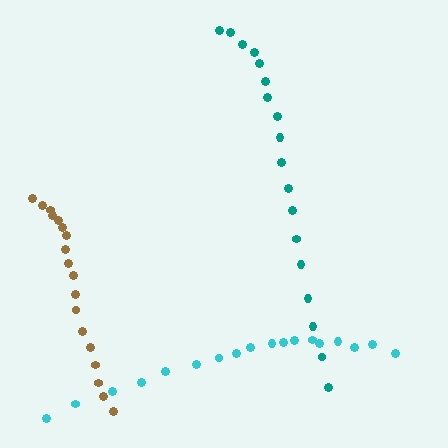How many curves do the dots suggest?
There are 3 distinct paths.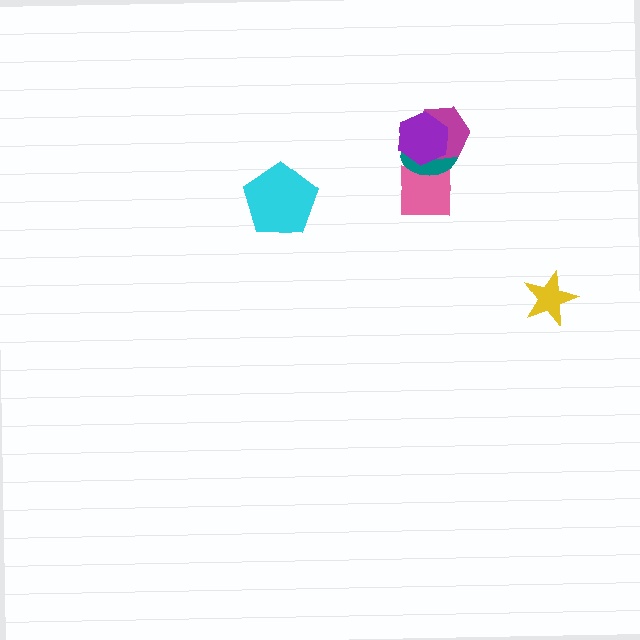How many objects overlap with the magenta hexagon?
2 objects overlap with the magenta hexagon.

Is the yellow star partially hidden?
No, no other shape covers it.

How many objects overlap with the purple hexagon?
3 objects overlap with the purple hexagon.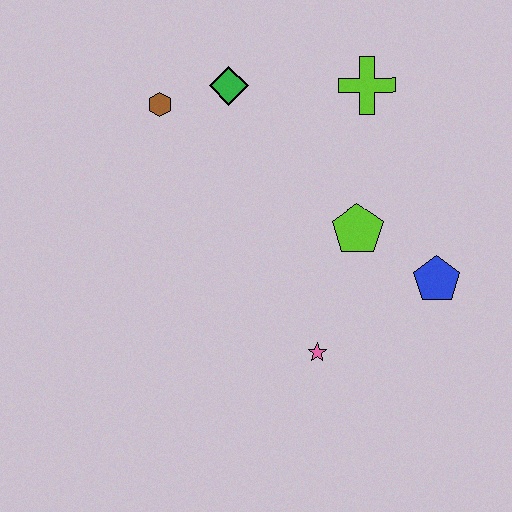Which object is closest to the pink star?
The lime pentagon is closest to the pink star.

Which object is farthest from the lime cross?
The pink star is farthest from the lime cross.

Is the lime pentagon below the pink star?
No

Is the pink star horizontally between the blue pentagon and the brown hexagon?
Yes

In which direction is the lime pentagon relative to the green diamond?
The lime pentagon is below the green diamond.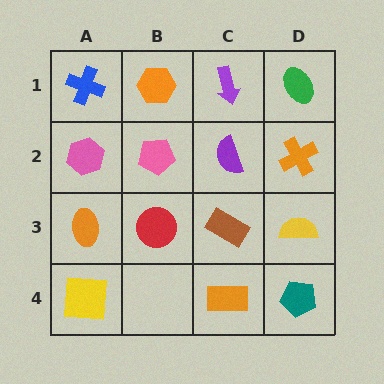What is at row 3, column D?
A yellow semicircle.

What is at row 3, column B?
A red circle.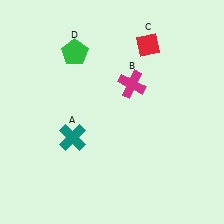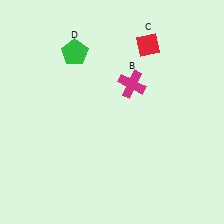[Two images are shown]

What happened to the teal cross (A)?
The teal cross (A) was removed in Image 2. It was in the bottom-left area of Image 1.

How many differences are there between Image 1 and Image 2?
There is 1 difference between the two images.